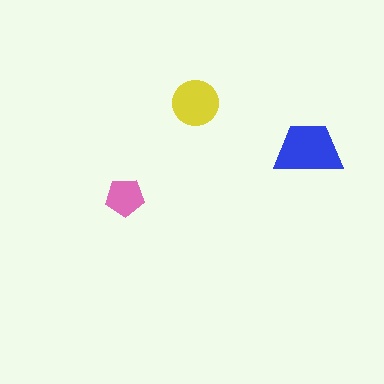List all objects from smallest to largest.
The pink pentagon, the yellow circle, the blue trapezoid.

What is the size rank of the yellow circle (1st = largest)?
2nd.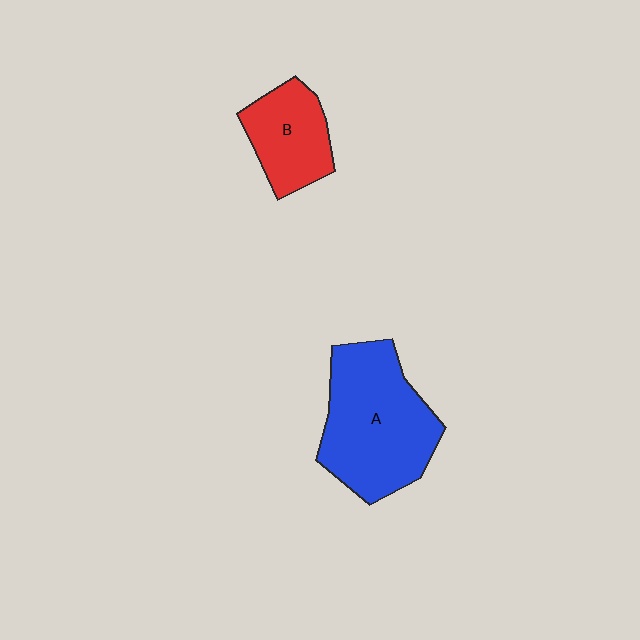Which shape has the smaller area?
Shape B (red).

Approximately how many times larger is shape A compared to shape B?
Approximately 1.9 times.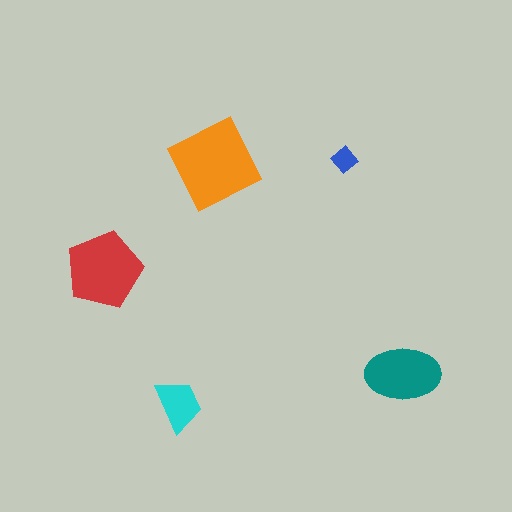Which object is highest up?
The blue diamond is topmost.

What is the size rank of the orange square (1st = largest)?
1st.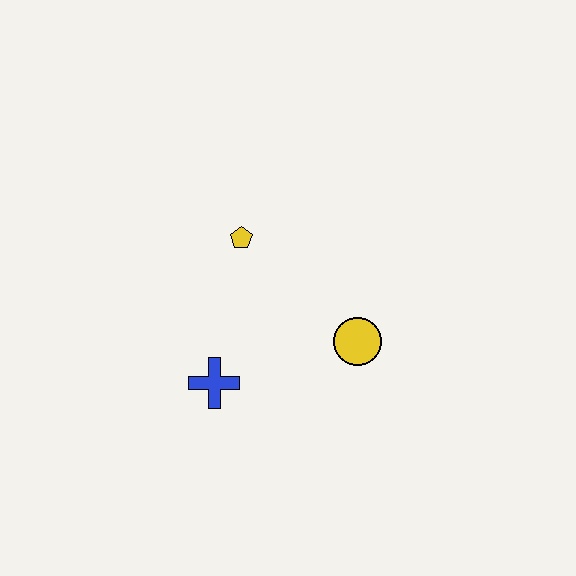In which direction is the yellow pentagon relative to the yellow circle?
The yellow pentagon is to the left of the yellow circle.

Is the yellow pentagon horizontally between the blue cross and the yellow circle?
Yes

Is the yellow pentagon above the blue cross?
Yes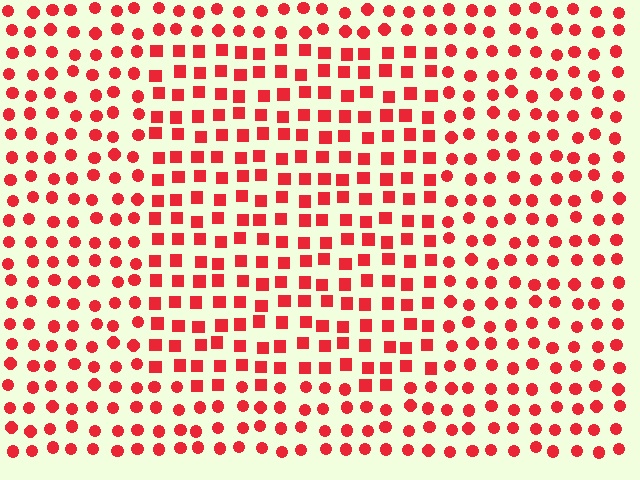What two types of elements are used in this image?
The image uses squares inside the rectangle region and circles outside it.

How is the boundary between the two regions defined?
The boundary is defined by a change in element shape: squares inside vs. circles outside. All elements share the same color and spacing.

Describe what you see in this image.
The image is filled with small red elements arranged in a uniform grid. A rectangle-shaped region contains squares, while the surrounding area contains circles. The boundary is defined purely by the change in element shape.